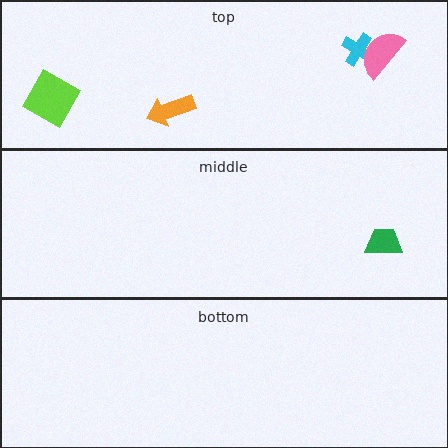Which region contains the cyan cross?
The top region.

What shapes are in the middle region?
The green trapezoid.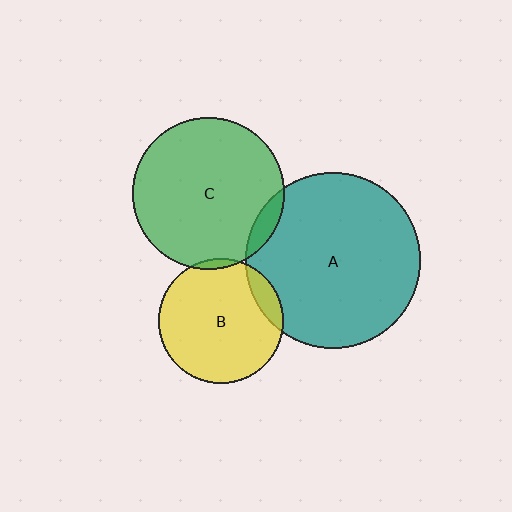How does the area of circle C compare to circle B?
Approximately 1.5 times.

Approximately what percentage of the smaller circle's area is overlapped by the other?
Approximately 5%.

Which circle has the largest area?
Circle A (teal).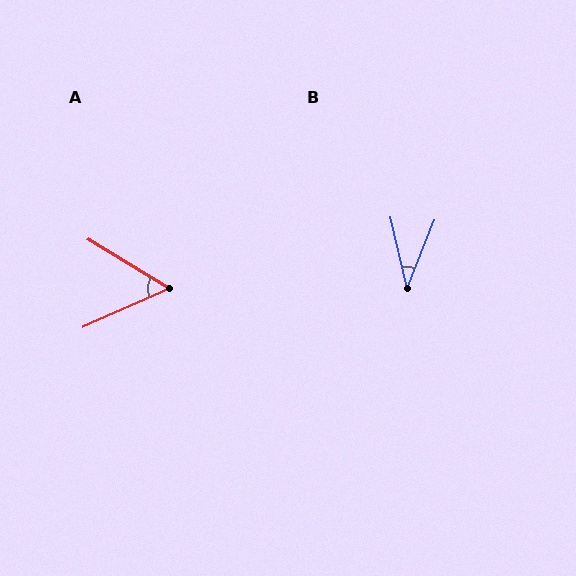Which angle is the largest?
A, at approximately 55 degrees.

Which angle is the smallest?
B, at approximately 35 degrees.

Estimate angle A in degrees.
Approximately 55 degrees.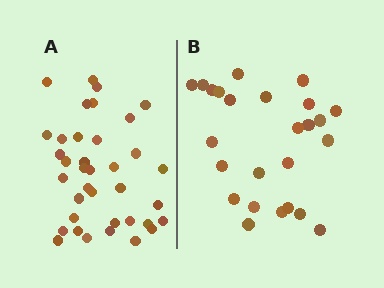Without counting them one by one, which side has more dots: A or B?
Region A (the left region) has more dots.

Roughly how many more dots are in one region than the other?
Region A has roughly 12 or so more dots than region B.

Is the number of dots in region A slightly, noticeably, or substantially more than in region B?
Region A has substantially more. The ratio is roughly 1.5 to 1.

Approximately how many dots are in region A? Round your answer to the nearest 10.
About 40 dots. (The exact count is 37, which rounds to 40.)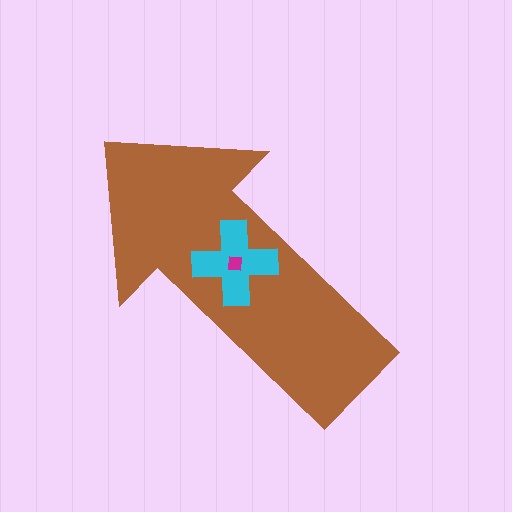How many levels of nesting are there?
3.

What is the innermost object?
The magenta square.